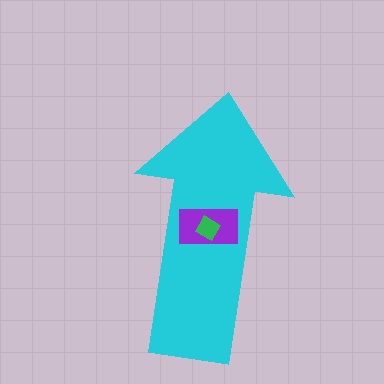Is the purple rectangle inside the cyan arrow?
Yes.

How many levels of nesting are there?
3.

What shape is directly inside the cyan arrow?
The purple rectangle.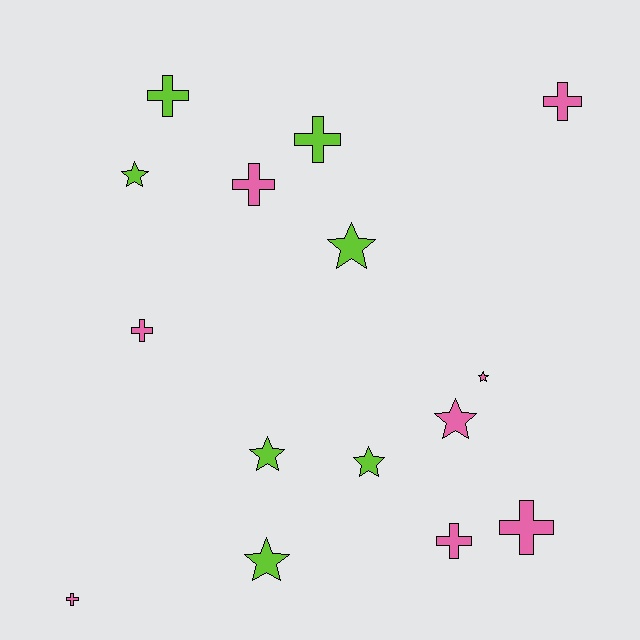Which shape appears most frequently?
Cross, with 8 objects.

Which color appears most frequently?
Pink, with 8 objects.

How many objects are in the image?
There are 15 objects.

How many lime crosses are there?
There are 2 lime crosses.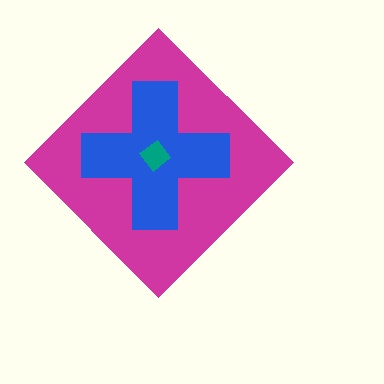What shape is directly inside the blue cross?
The teal diamond.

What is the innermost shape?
The teal diamond.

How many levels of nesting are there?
3.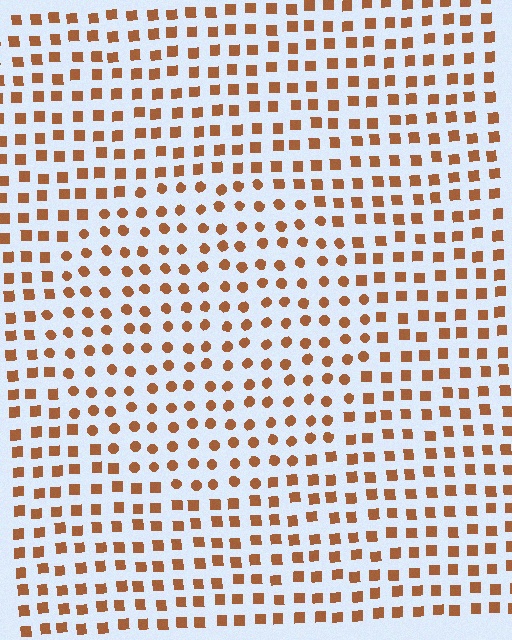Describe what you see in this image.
The image is filled with small brown elements arranged in a uniform grid. A circle-shaped region contains circles, while the surrounding area contains squares. The boundary is defined purely by the change in element shape.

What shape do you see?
I see a circle.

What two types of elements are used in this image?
The image uses circles inside the circle region and squares outside it.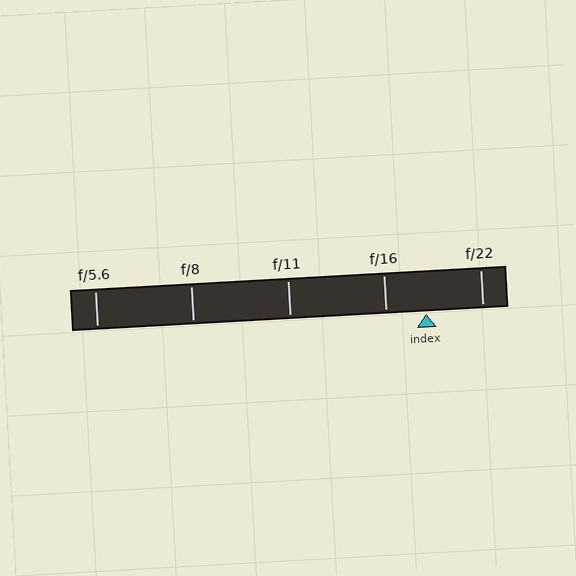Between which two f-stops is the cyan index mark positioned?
The index mark is between f/16 and f/22.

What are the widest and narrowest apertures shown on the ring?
The widest aperture shown is f/5.6 and the narrowest is f/22.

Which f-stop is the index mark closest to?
The index mark is closest to f/16.